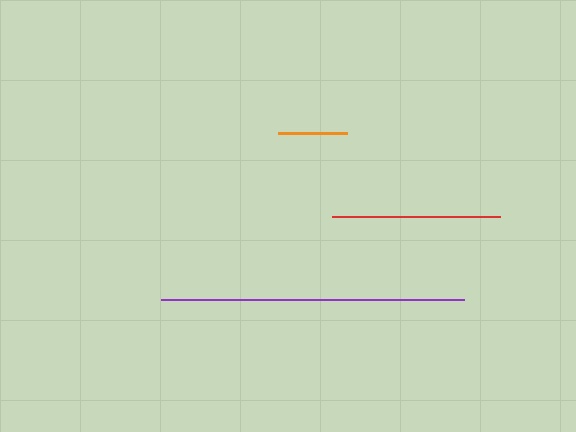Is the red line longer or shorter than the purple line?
The purple line is longer than the red line.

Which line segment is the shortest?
The orange line is the shortest at approximately 69 pixels.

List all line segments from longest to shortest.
From longest to shortest: purple, red, orange.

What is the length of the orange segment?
The orange segment is approximately 69 pixels long.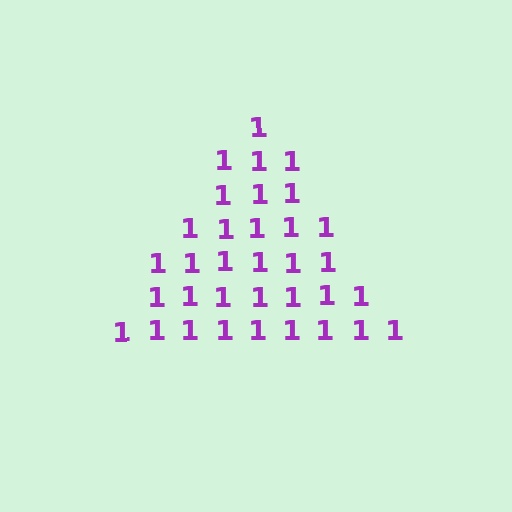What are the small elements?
The small elements are digit 1's.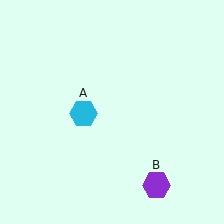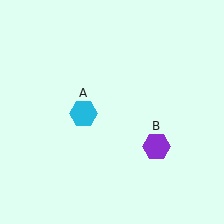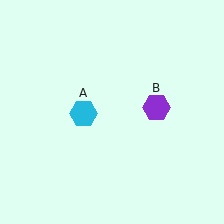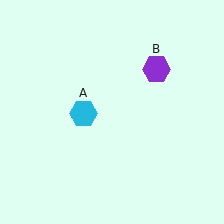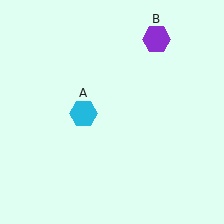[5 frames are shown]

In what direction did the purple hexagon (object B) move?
The purple hexagon (object B) moved up.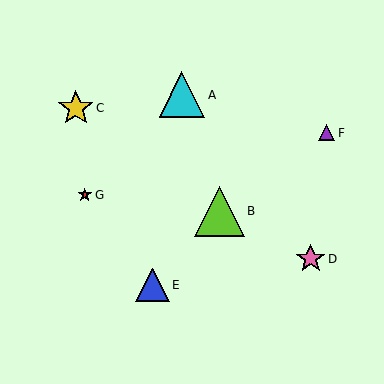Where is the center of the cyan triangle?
The center of the cyan triangle is at (182, 95).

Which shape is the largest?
The lime triangle (labeled B) is the largest.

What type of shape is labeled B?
Shape B is a lime triangle.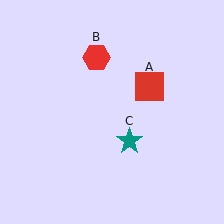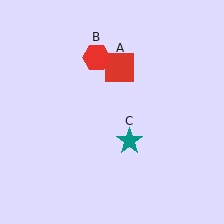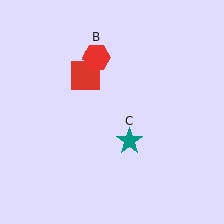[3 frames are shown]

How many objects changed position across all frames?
1 object changed position: red square (object A).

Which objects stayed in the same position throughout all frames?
Red hexagon (object B) and teal star (object C) remained stationary.